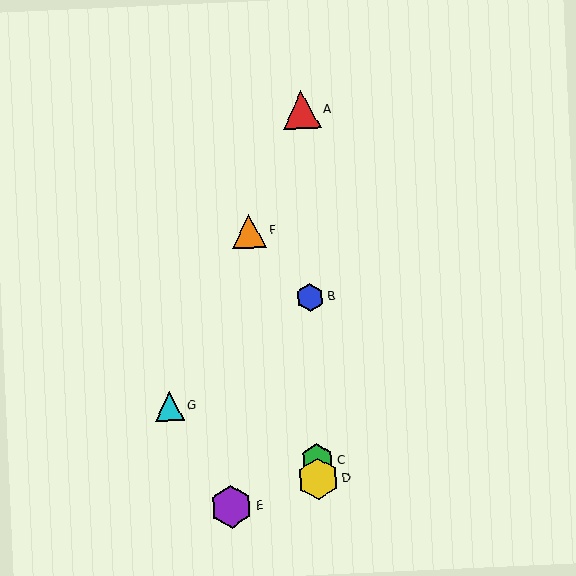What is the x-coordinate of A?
Object A is at x≈302.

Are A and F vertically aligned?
No, A is at x≈302 and F is at x≈249.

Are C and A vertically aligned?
Yes, both are at x≈317.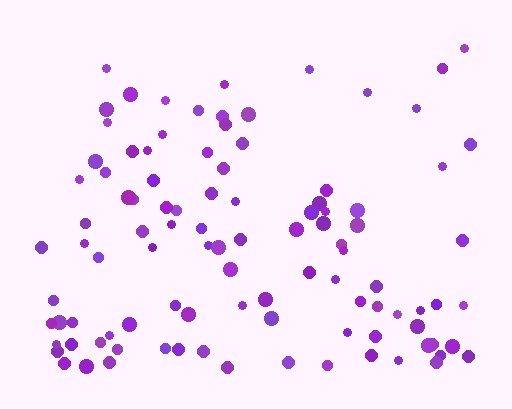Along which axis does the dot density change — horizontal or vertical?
Vertical.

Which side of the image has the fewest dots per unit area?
The top.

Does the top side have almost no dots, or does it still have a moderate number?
Still a moderate number, just noticeably fewer than the bottom.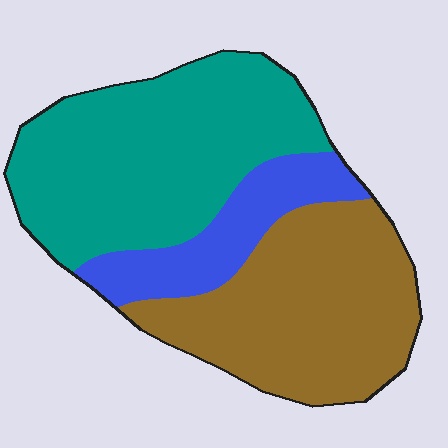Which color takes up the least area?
Blue, at roughly 15%.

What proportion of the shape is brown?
Brown takes up about three eighths (3/8) of the shape.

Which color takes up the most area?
Teal, at roughly 45%.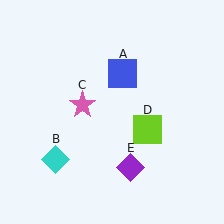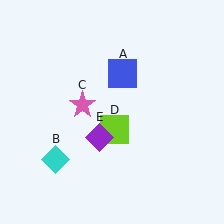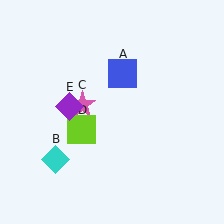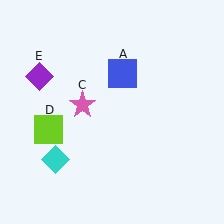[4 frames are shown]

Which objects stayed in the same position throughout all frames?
Blue square (object A) and cyan diamond (object B) and pink star (object C) remained stationary.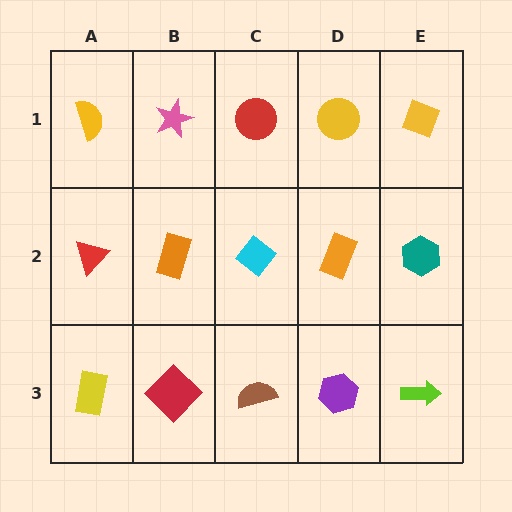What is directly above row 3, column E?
A teal hexagon.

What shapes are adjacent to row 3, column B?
An orange rectangle (row 2, column B), a yellow rectangle (row 3, column A), a brown semicircle (row 3, column C).